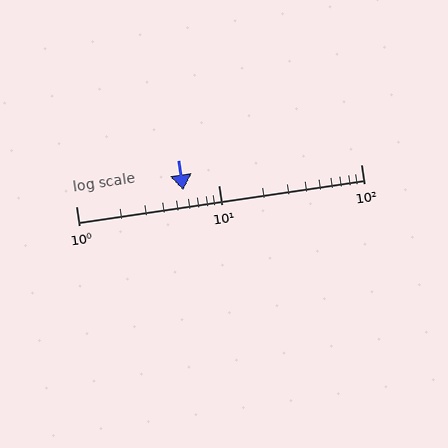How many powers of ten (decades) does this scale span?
The scale spans 2 decades, from 1 to 100.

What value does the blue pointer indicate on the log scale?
The pointer indicates approximately 5.7.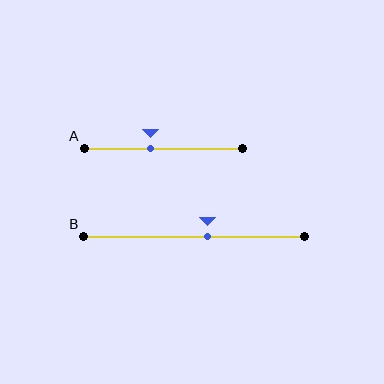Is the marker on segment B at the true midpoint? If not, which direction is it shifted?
No, the marker on segment B is shifted to the right by about 6% of the segment length.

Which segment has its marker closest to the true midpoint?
Segment B has its marker closest to the true midpoint.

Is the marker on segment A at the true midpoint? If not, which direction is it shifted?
No, the marker on segment A is shifted to the left by about 8% of the segment length.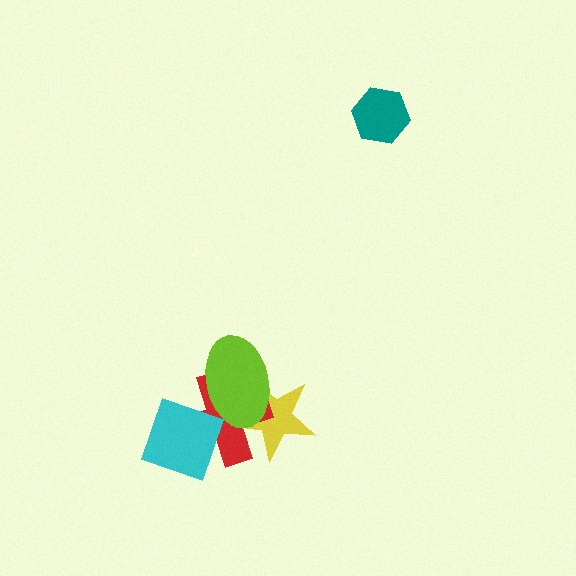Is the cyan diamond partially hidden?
No, no other shape covers it.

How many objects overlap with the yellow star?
2 objects overlap with the yellow star.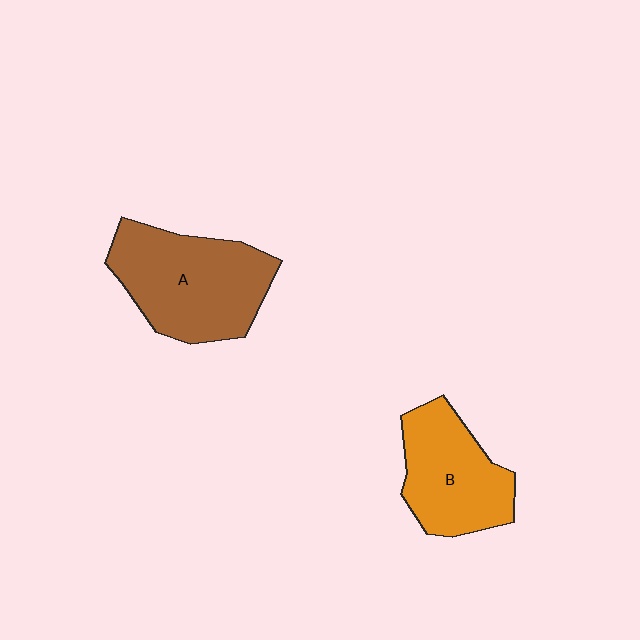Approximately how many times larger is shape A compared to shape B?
Approximately 1.3 times.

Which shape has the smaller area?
Shape B (orange).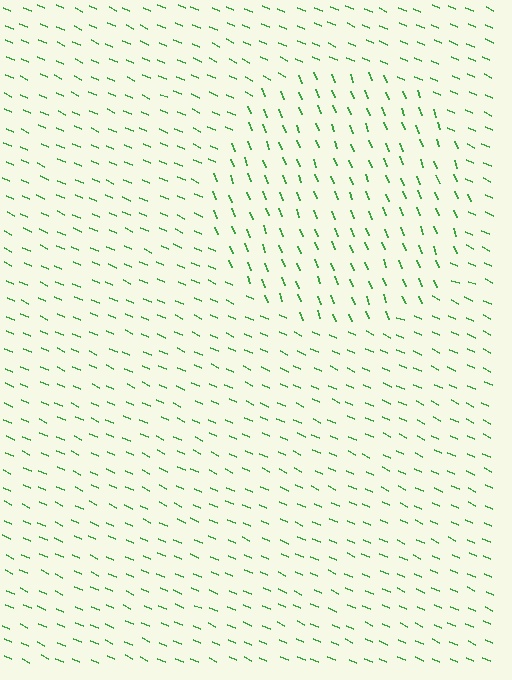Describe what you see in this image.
The image is filled with small green line segments. A circle region in the image has lines oriented differently from the surrounding lines, creating a visible texture boundary.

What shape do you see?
I see a circle.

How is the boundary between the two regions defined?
The boundary is defined purely by a change in line orientation (approximately 45 degrees difference). All lines are the same color and thickness.